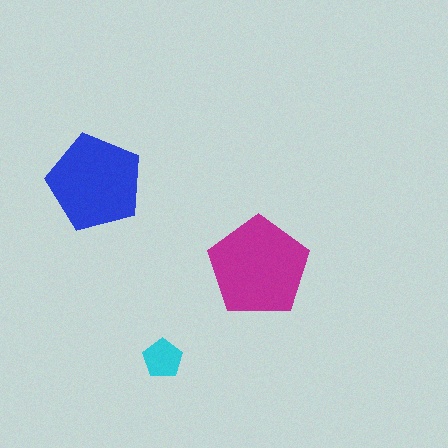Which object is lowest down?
The cyan pentagon is bottommost.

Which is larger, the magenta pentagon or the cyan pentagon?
The magenta one.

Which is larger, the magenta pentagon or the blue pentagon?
The magenta one.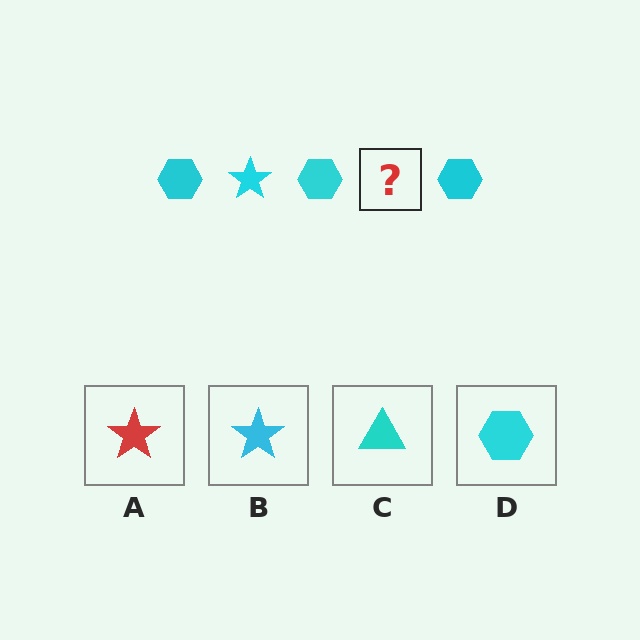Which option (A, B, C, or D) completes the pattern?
B.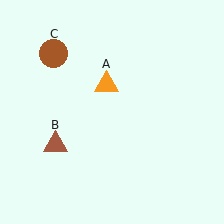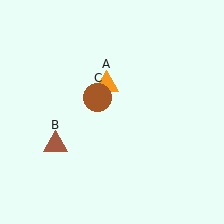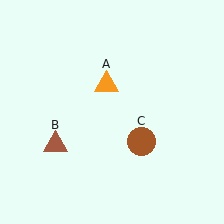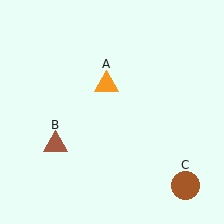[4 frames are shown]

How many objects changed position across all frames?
1 object changed position: brown circle (object C).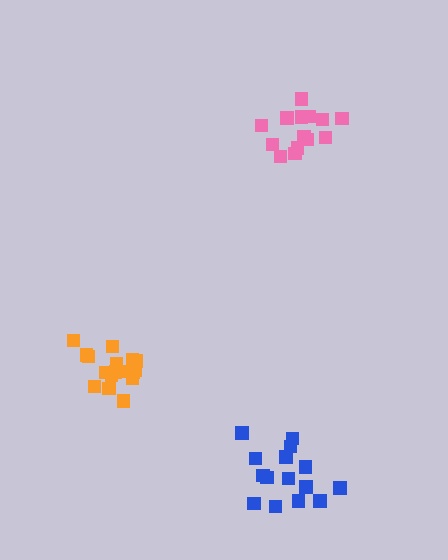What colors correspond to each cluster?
The clusters are colored: pink, orange, blue.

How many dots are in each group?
Group 1: 14 dots, Group 2: 17 dots, Group 3: 15 dots (46 total).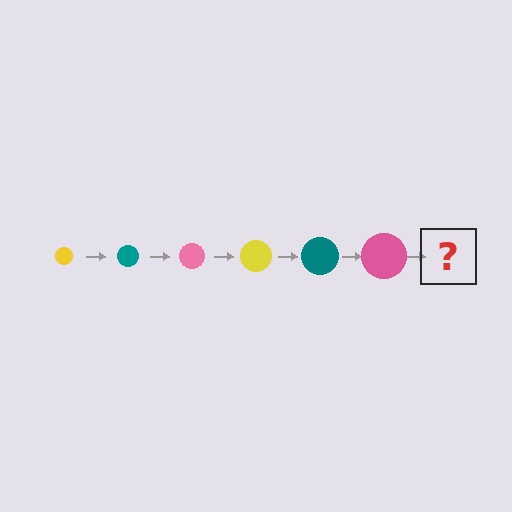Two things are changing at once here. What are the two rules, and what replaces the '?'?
The two rules are that the circle grows larger each step and the color cycles through yellow, teal, and pink. The '?' should be a yellow circle, larger than the previous one.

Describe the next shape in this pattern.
It should be a yellow circle, larger than the previous one.